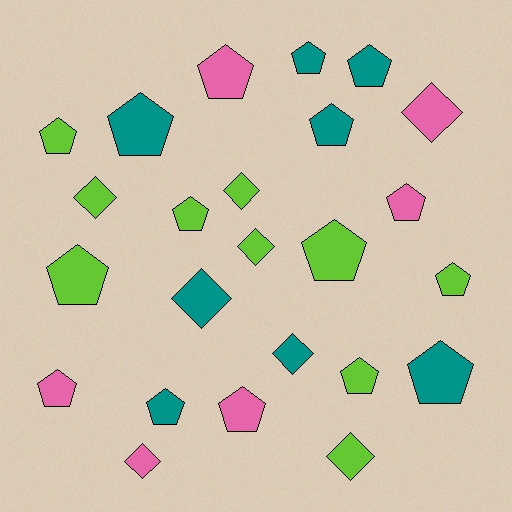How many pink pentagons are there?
There are 4 pink pentagons.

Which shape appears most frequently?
Pentagon, with 16 objects.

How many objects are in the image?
There are 24 objects.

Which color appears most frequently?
Lime, with 10 objects.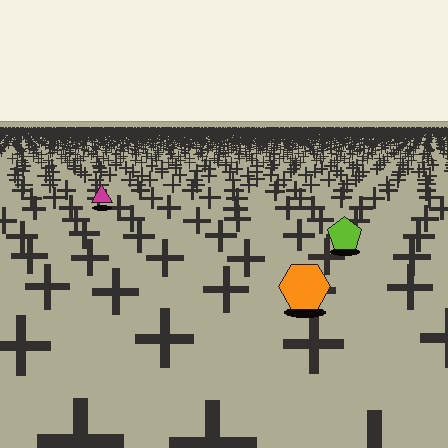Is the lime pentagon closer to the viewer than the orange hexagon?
No. The orange hexagon is closer — you can tell from the texture gradient: the ground texture is coarser near it.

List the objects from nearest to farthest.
From nearest to farthest: the orange hexagon, the lime pentagon, the magenta triangle.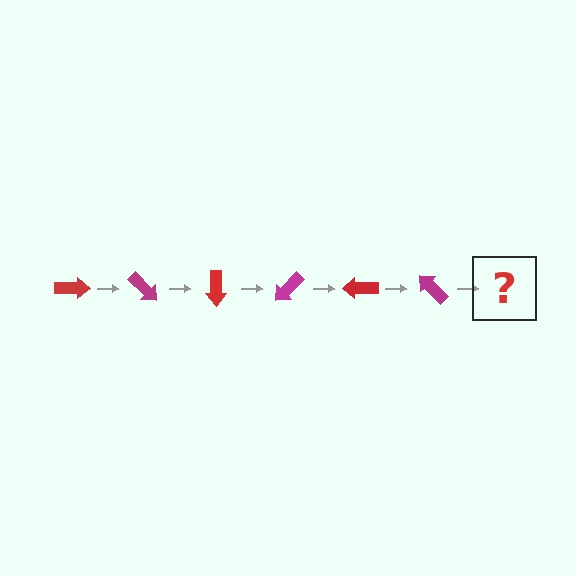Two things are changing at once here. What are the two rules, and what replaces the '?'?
The two rules are that it rotates 45 degrees each step and the color cycles through red and magenta. The '?' should be a red arrow, rotated 270 degrees from the start.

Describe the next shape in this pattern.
It should be a red arrow, rotated 270 degrees from the start.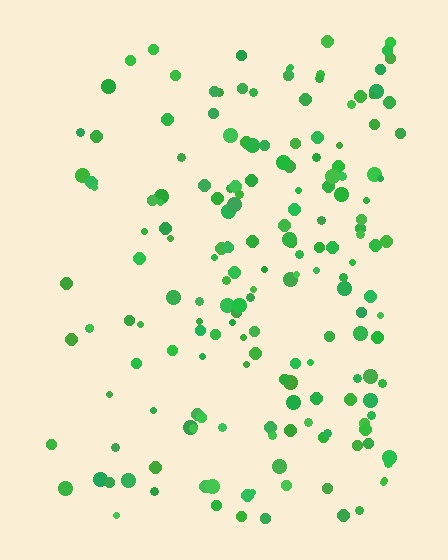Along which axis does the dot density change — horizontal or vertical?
Horizontal.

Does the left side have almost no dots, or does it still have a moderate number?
Still a moderate number, just noticeably fewer than the right.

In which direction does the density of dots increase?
From left to right, with the right side densest.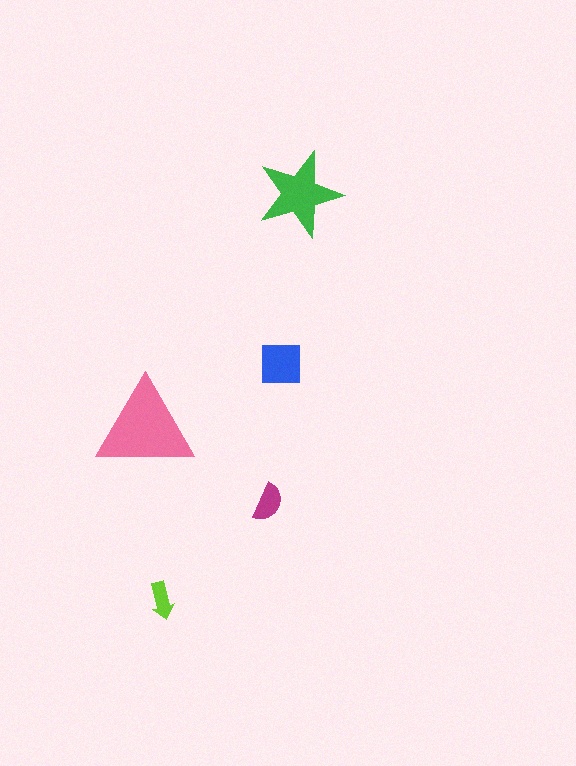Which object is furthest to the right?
The green star is rightmost.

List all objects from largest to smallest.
The pink triangle, the green star, the blue square, the magenta semicircle, the lime arrow.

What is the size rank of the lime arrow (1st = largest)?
5th.